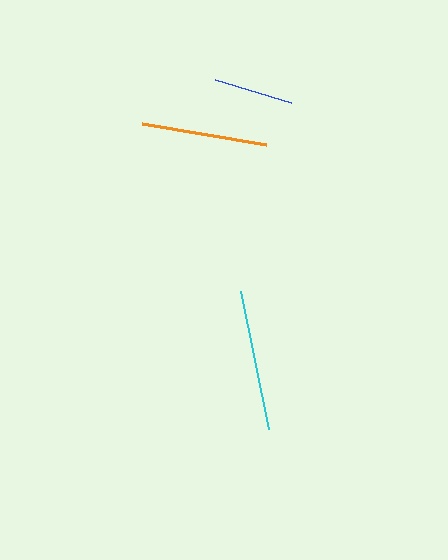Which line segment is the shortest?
The blue line is the shortest at approximately 79 pixels.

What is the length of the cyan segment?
The cyan segment is approximately 141 pixels long.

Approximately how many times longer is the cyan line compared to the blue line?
The cyan line is approximately 1.8 times the length of the blue line.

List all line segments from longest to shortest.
From longest to shortest: cyan, orange, blue.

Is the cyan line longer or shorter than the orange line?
The cyan line is longer than the orange line.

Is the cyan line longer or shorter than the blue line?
The cyan line is longer than the blue line.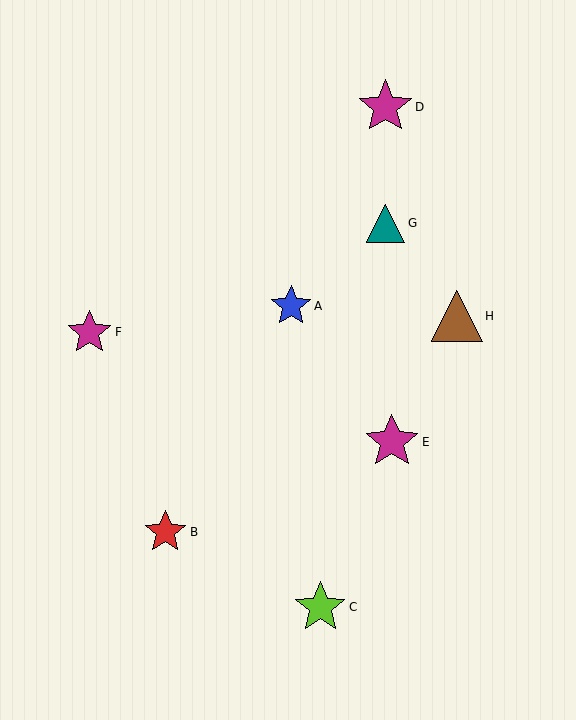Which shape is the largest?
The magenta star (labeled E) is the largest.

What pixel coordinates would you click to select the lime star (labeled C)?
Click at (320, 607) to select the lime star C.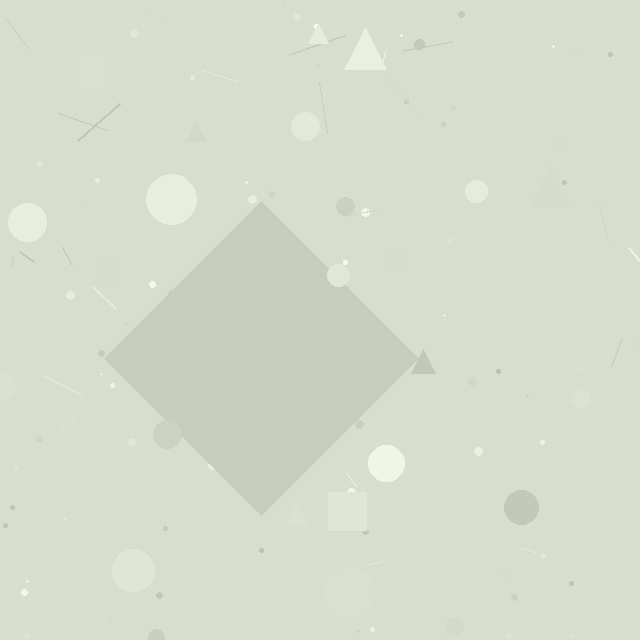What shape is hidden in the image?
A diamond is hidden in the image.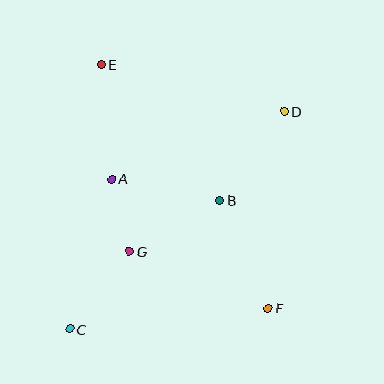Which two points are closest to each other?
Points A and G are closest to each other.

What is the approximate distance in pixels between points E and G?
The distance between E and G is approximately 189 pixels.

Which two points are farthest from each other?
Points C and D are farthest from each other.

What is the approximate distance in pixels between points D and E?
The distance between D and E is approximately 189 pixels.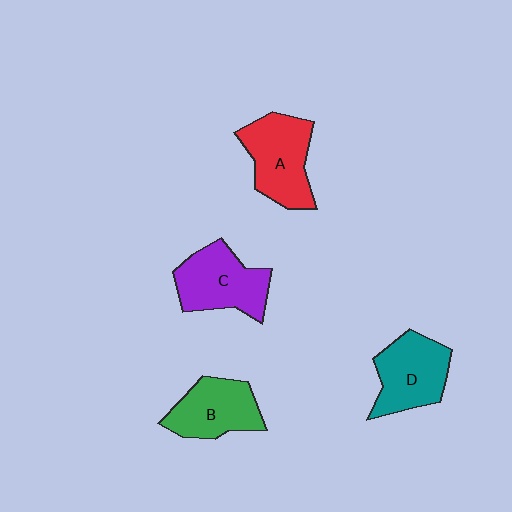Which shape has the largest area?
Shape A (red).